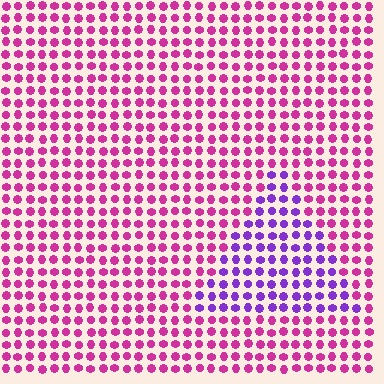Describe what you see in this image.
The image is filled with small magenta elements in a uniform arrangement. A triangle-shaped region is visible where the elements are tinted to a slightly different hue, forming a subtle color boundary.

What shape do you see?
I see a triangle.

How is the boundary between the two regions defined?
The boundary is defined purely by a slight shift in hue (about 47 degrees). Spacing, size, and orientation are identical on both sides.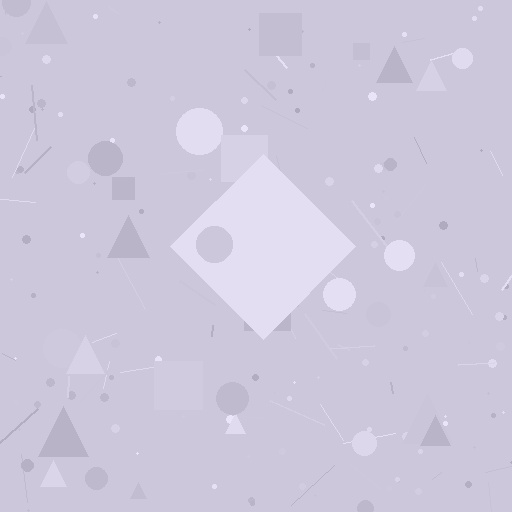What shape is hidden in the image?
A diamond is hidden in the image.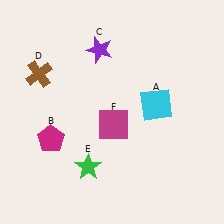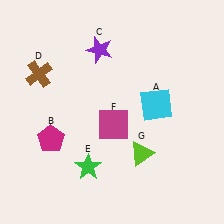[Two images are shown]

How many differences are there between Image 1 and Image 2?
There is 1 difference between the two images.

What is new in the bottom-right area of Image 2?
A lime triangle (G) was added in the bottom-right area of Image 2.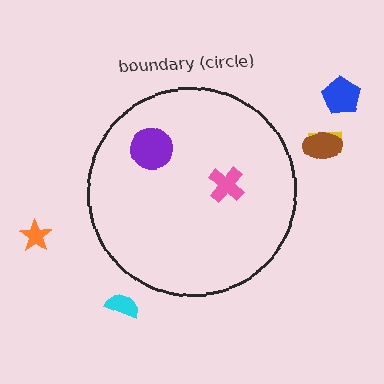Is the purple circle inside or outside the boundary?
Inside.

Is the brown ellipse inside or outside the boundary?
Outside.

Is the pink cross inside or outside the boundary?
Inside.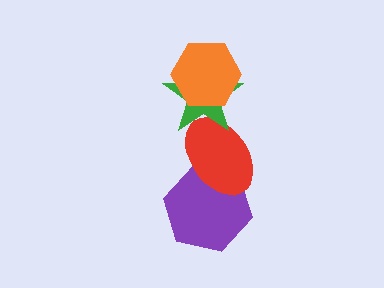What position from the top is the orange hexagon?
The orange hexagon is 1st from the top.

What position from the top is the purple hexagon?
The purple hexagon is 4th from the top.